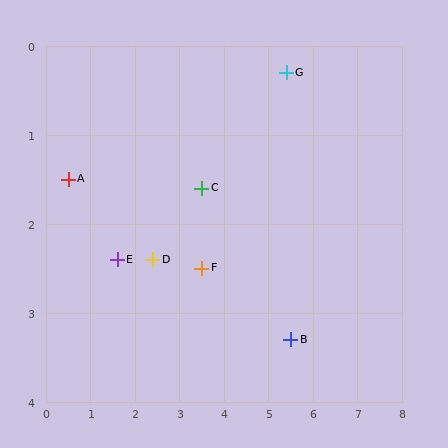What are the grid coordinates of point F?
Point F is at approximately (3.5, 2.5).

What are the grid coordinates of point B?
Point B is at approximately (5.5, 3.3).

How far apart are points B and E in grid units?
Points B and E are about 4.0 grid units apart.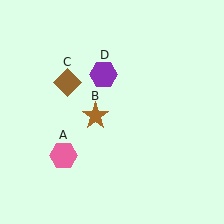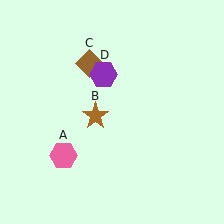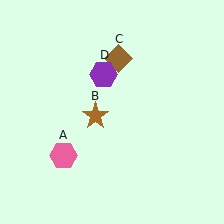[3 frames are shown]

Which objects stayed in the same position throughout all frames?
Pink hexagon (object A) and brown star (object B) and purple hexagon (object D) remained stationary.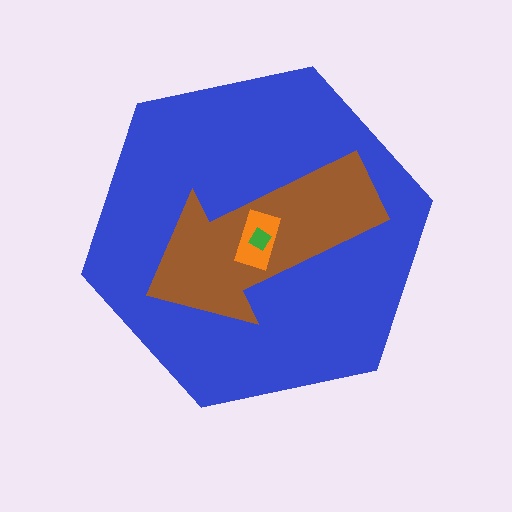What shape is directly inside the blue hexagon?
The brown arrow.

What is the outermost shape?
The blue hexagon.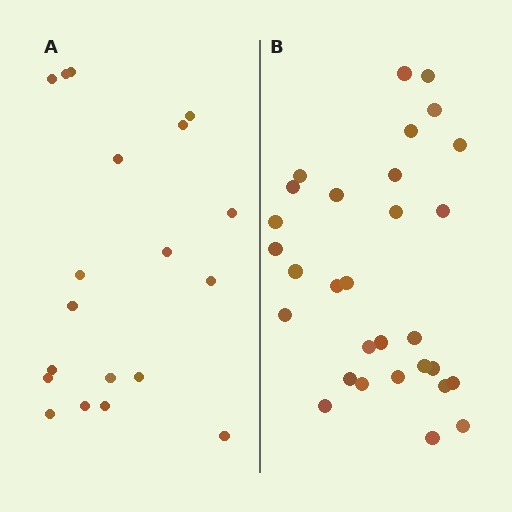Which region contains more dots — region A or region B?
Region B (the right region) has more dots.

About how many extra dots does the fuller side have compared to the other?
Region B has roughly 12 or so more dots than region A.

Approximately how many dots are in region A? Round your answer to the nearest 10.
About 20 dots. (The exact count is 19, which rounds to 20.)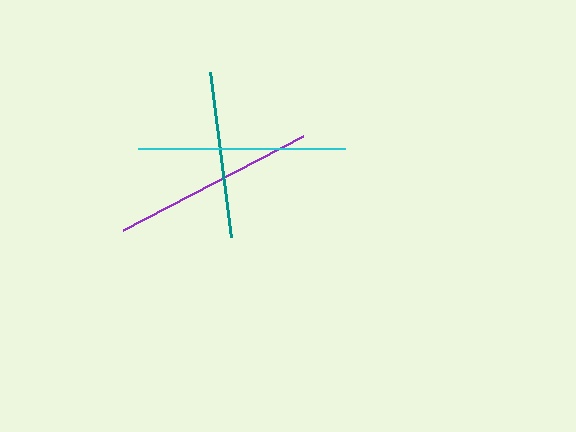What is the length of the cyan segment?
The cyan segment is approximately 207 pixels long.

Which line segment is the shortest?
The teal line is the shortest at approximately 166 pixels.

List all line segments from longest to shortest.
From longest to shortest: cyan, purple, teal.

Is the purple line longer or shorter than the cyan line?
The cyan line is longer than the purple line.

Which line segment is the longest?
The cyan line is the longest at approximately 207 pixels.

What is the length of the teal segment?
The teal segment is approximately 166 pixels long.